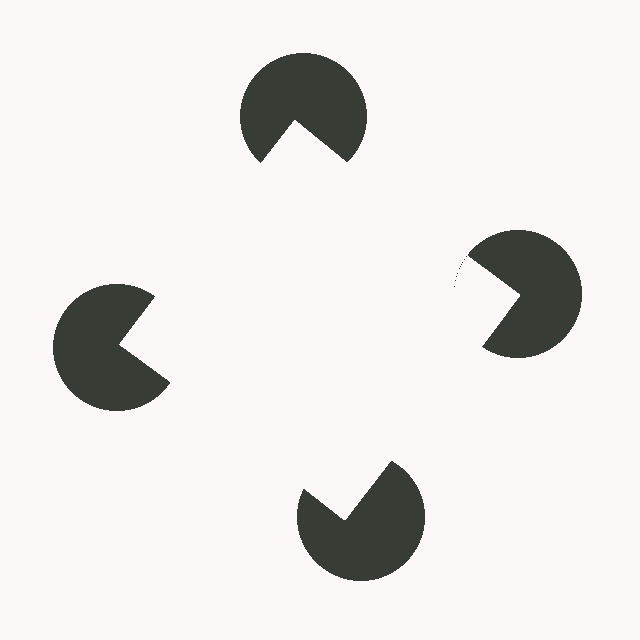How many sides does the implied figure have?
4 sides.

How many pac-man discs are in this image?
There are 4 — one at each vertex of the illusory square.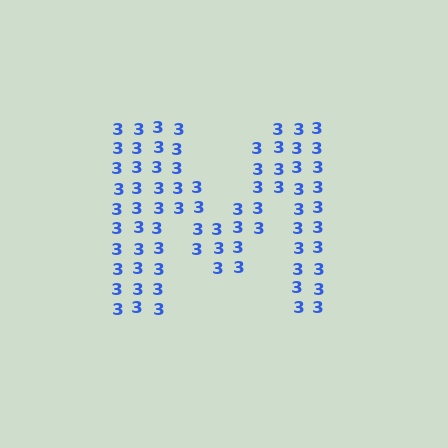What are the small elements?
The small elements are digit 3's.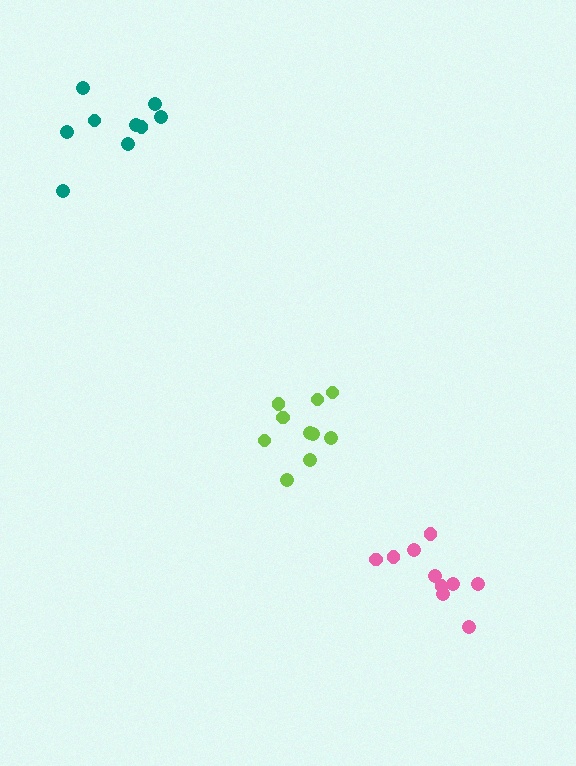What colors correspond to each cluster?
The clusters are colored: pink, lime, teal.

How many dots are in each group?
Group 1: 10 dots, Group 2: 10 dots, Group 3: 9 dots (29 total).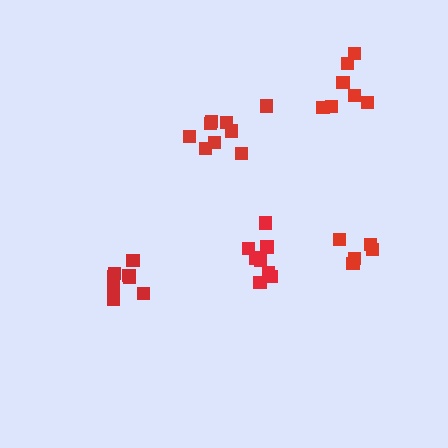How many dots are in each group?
Group 1: 5 dots, Group 2: 10 dots, Group 3: 7 dots, Group 4: 9 dots, Group 5: 8 dots (39 total).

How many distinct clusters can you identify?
There are 5 distinct clusters.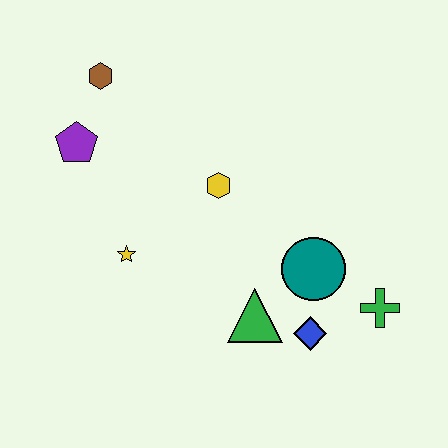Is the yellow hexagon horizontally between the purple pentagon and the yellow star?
No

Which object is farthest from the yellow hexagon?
The green cross is farthest from the yellow hexagon.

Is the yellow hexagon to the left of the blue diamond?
Yes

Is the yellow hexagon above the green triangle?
Yes